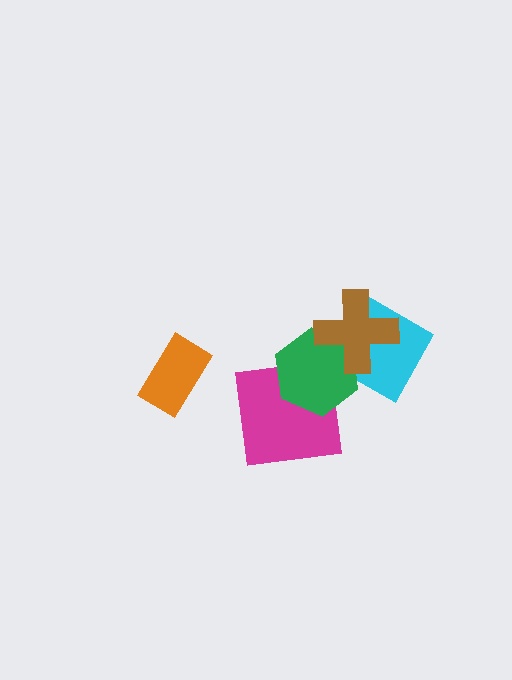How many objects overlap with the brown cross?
2 objects overlap with the brown cross.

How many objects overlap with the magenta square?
1 object overlaps with the magenta square.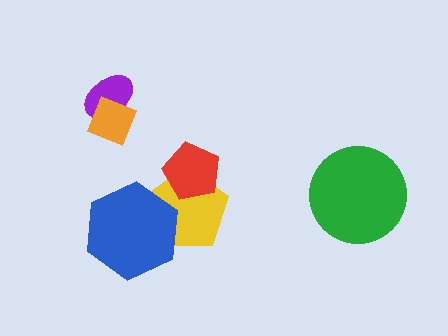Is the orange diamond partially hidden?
No, no other shape covers it.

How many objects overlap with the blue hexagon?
1 object overlaps with the blue hexagon.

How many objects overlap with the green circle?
0 objects overlap with the green circle.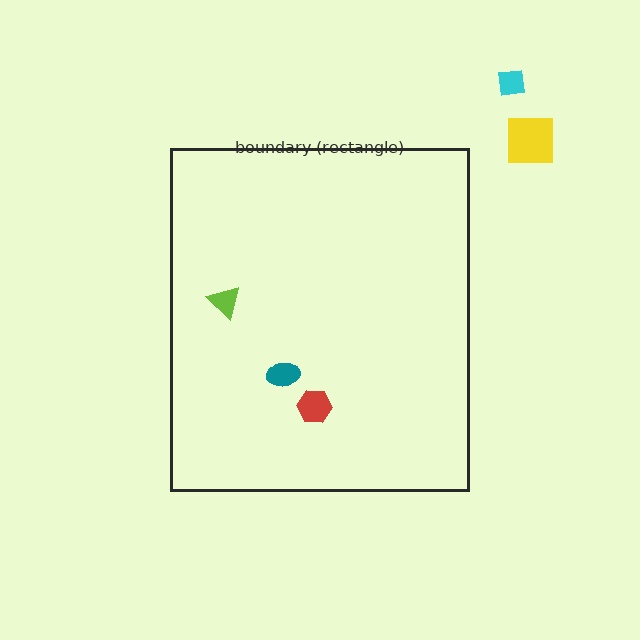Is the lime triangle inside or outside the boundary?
Inside.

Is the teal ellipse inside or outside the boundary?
Inside.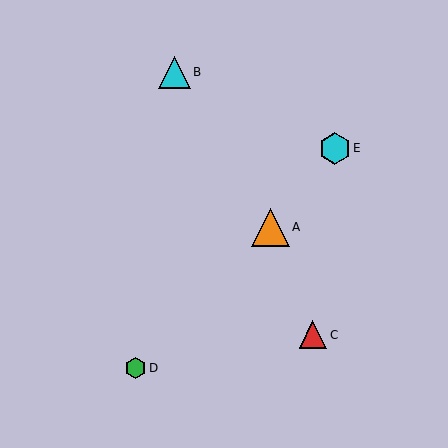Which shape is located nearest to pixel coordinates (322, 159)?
The cyan hexagon (labeled E) at (335, 148) is nearest to that location.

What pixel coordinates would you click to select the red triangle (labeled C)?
Click at (313, 335) to select the red triangle C.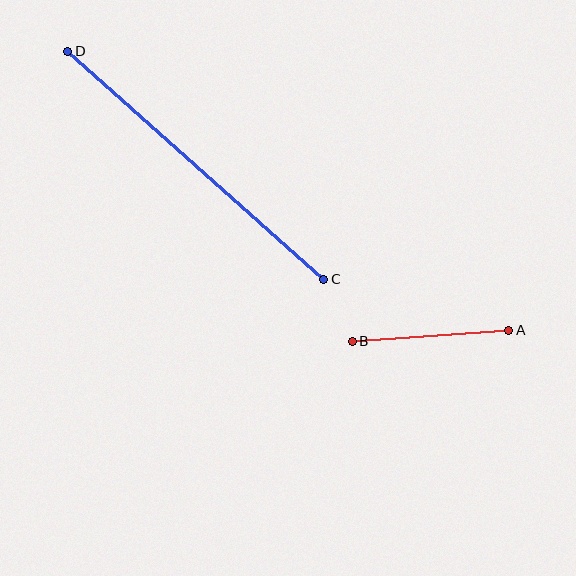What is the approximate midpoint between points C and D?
The midpoint is at approximately (196, 165) pixels.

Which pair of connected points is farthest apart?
Points C and D are farthest apart.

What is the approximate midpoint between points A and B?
The midpoint is at approximately (431, 336) pixels.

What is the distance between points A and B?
The distance is approximately 157 pixels.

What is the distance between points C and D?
The distance is approximately 343 pixels.